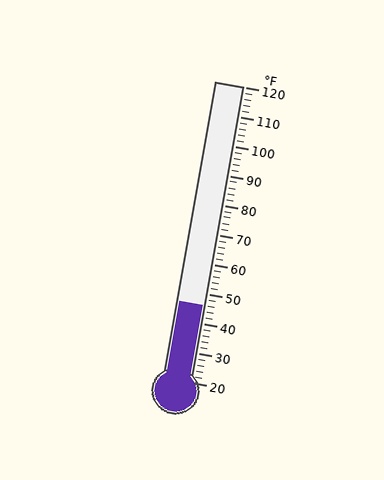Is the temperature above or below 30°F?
The temperature is above 30°F.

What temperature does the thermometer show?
The thermometer shows approximately 46°F.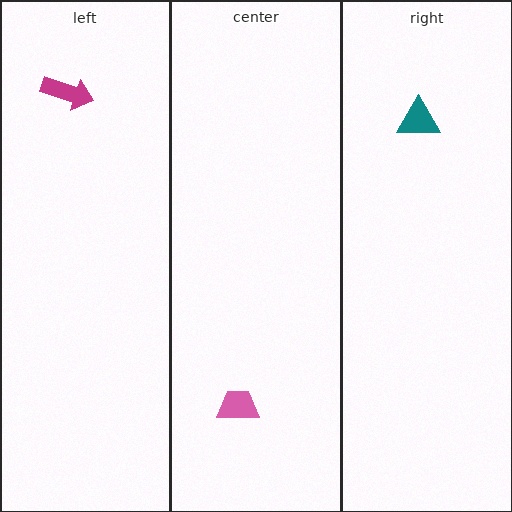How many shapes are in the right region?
1.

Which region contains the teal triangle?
The right region.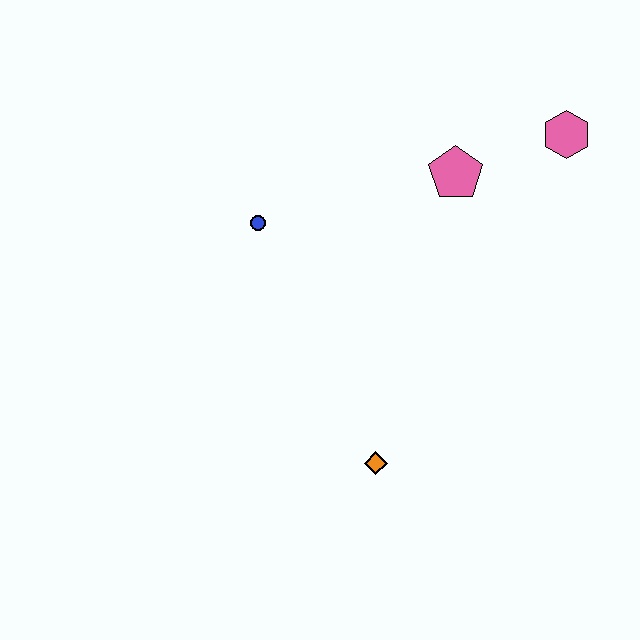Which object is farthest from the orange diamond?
The pink hexagon is farthest from the orange diamond.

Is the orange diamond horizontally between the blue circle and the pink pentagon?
Yes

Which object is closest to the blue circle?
The pink pentagon is closest to the blue circle.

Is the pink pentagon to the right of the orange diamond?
Yes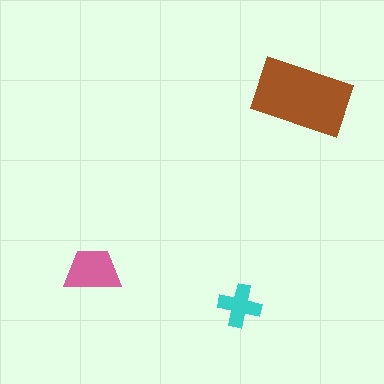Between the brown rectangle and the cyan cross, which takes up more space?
The brown rectangle.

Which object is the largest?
The brown rectangle.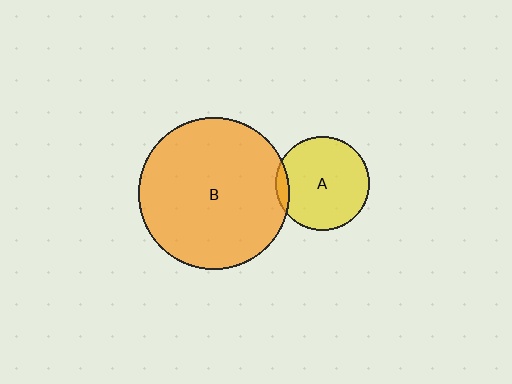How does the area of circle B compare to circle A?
Approximately 2.6 times.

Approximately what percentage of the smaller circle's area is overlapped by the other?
Approximately 10%.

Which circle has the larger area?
Circle B (orange).